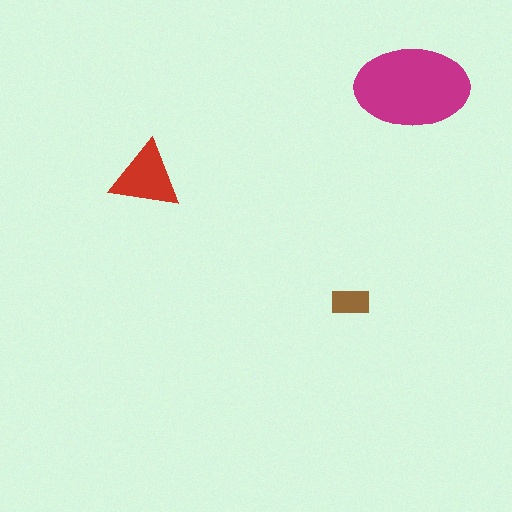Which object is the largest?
The magenta ellipse.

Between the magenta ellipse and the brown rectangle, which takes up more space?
The magenta ellipse.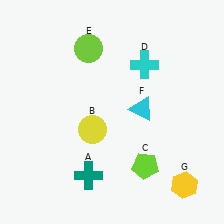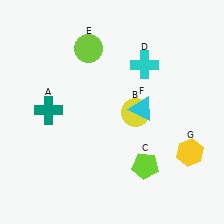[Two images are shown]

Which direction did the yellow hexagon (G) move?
The yellow hexagon (G) moved up.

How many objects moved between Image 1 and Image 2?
3 objects moved between the two images.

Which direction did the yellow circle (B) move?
The yellow circle (B) moved right.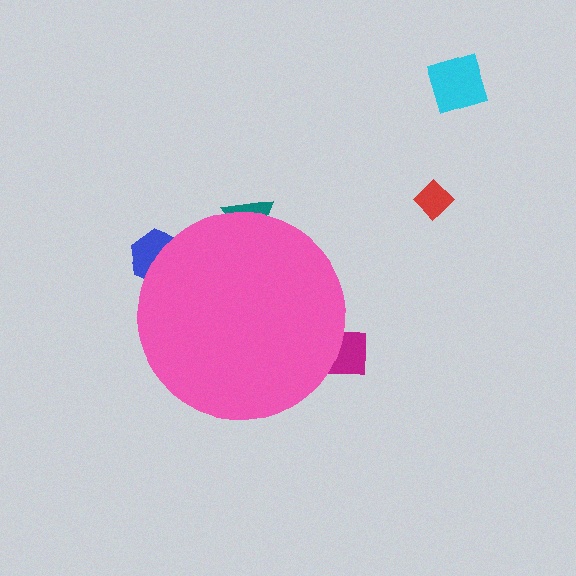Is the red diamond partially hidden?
No, the red diamond is fully visible.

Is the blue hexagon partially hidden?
Yes, the blue hexagon is partially hidden behind the pink circle.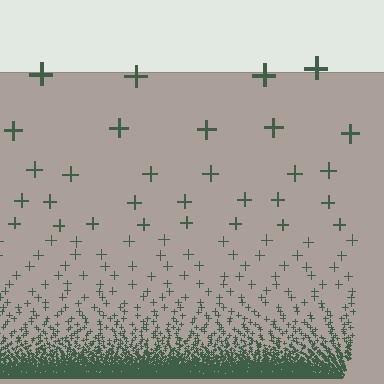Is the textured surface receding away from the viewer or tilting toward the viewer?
The surface appears to tilt toward the viewer. Texture elements get larger and sparser toward the top.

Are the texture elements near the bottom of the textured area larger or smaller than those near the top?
Smaller. The gradient is inverted — elements near the bottom are smaller and denser.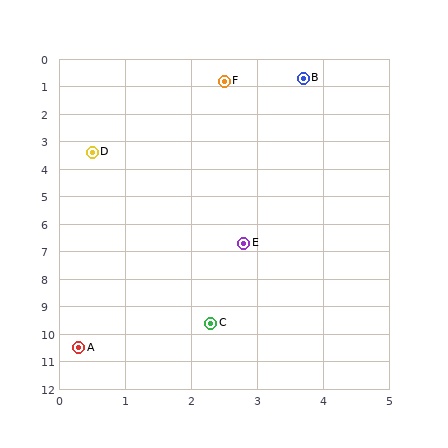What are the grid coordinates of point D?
Point D is at approximately (0.5, 3.4).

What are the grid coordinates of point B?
Point B is at approximately (3.7, 0.7).